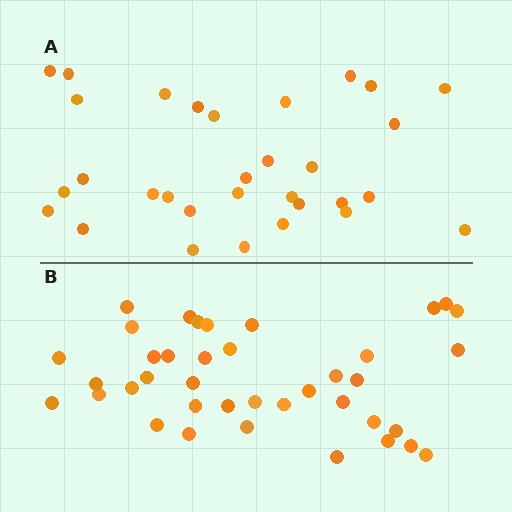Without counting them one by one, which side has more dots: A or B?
Region B (the bottom region) has more dots.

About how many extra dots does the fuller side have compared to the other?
Region B has roughly 8 or so more dots than region A.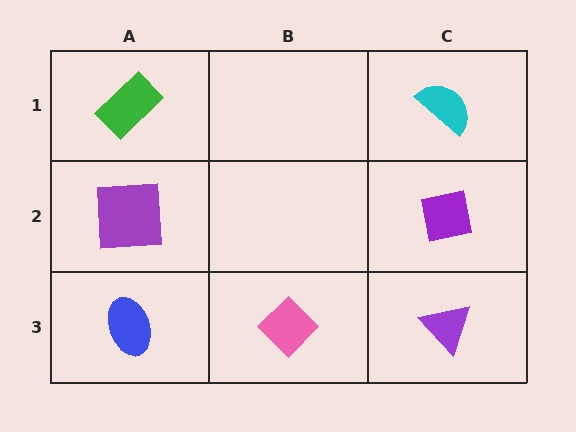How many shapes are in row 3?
3 shapes.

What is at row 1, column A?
A green rectangle.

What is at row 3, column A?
A blue ellipse.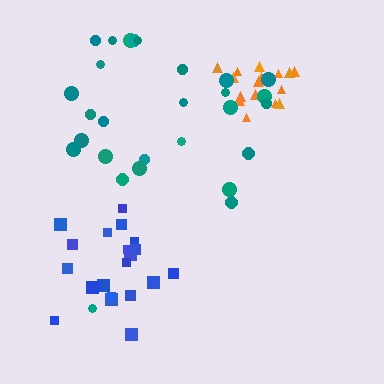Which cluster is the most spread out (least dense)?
Teal.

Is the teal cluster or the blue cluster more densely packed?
Blue.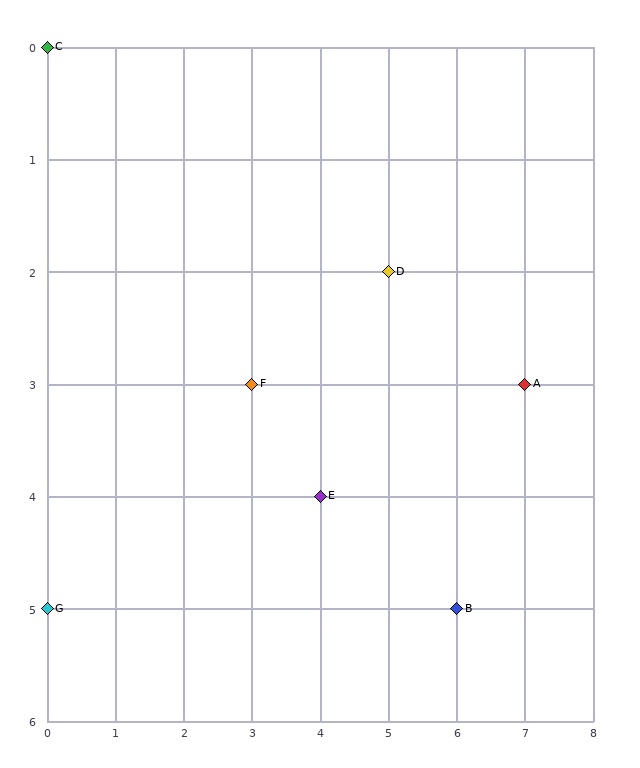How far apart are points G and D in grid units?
Points G and D are 5 columns and 3 rows apart (about 5.8 grid units diagonally).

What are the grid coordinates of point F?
Point F is at grid coordinates (3, 3).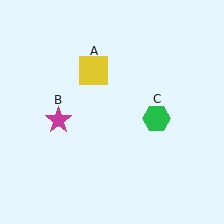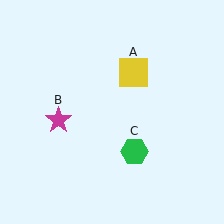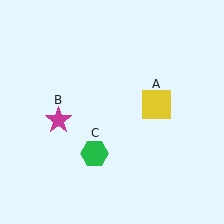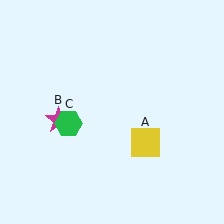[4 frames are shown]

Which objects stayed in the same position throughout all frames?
Magenta star (object B) remained stationary.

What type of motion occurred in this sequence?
The yellow square (object A), green hexagon (object C) rotated clockwise around the center of the scene.